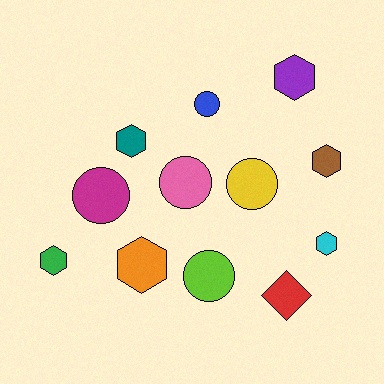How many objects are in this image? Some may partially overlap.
There are 12 objects.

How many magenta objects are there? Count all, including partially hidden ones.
There is 1 magenta object.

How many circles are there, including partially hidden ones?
There are 5 circles.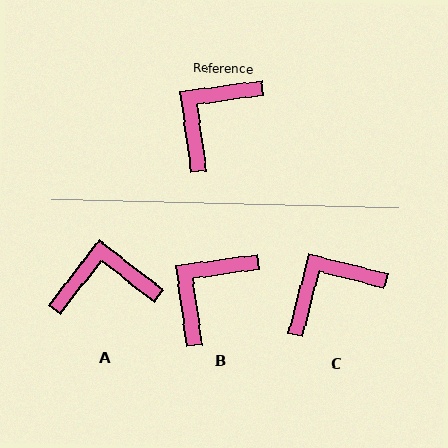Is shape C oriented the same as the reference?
No, it is off by about 22 degrees.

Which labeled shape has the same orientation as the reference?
B.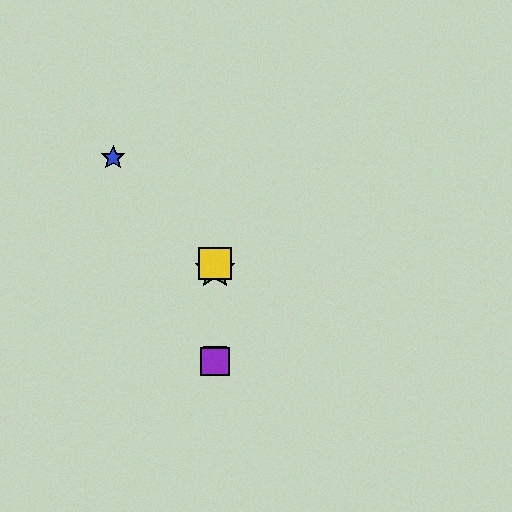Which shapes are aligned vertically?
The red square, the green star, the yellow square, the purple square are aligned vertically.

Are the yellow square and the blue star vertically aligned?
No, the yellow square is at x≈215 and the blue star is at x≈113.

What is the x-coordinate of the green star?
The green star is at x≈215.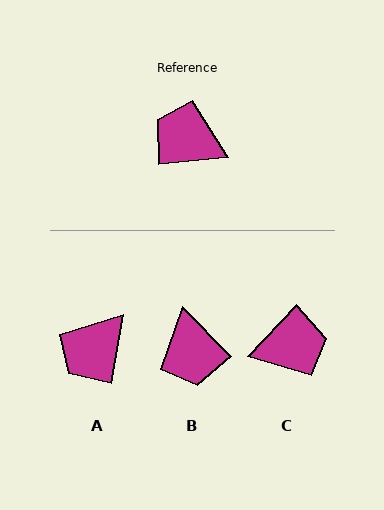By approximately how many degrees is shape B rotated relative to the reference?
Approximately 129 degrees counter-clockwise.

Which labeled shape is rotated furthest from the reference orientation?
C, about 139 degrees away.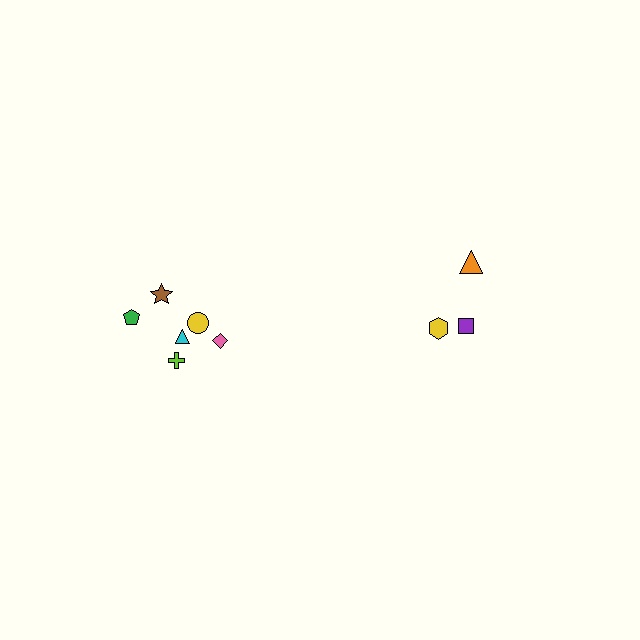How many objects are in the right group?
There are 3 objects.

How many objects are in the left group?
There are 6 objects.